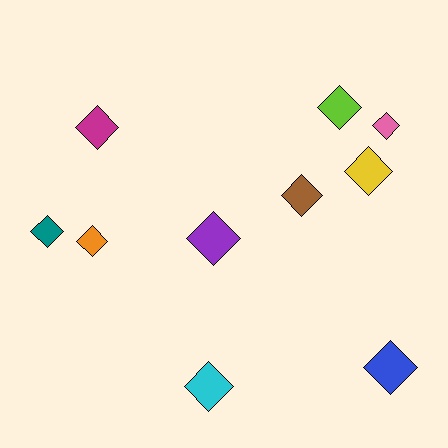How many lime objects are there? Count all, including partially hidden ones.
There is 1 lime object.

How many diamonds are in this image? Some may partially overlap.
There are 10 diamonds.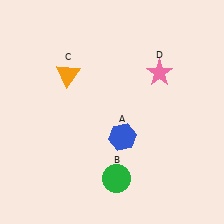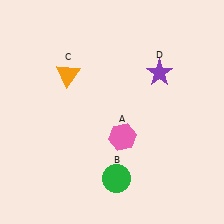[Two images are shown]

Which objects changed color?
A changed from blue to pink. D changed from pink to purple.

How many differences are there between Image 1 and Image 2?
There are 2 differences between the two images.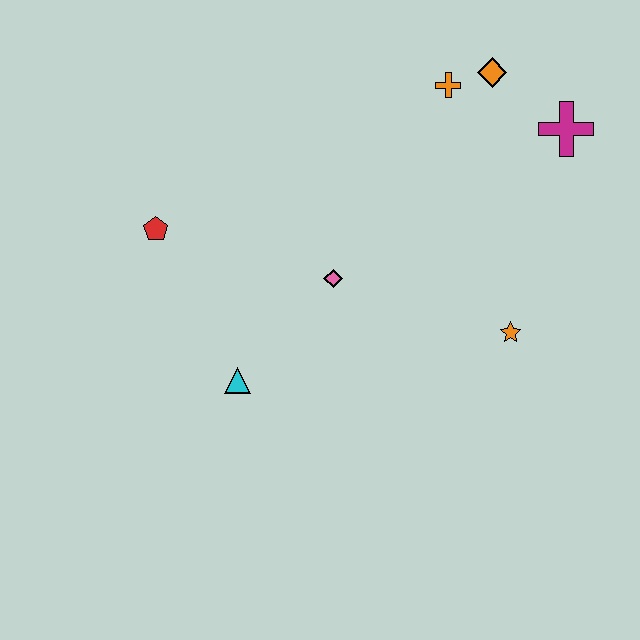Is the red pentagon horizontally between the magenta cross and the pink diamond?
No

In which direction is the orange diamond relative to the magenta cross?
The orange diamond is to the left of the magenta cross.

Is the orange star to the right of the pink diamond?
Yes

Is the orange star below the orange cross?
Yes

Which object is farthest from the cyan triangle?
The magenta cross is farthest from the cyan triangle.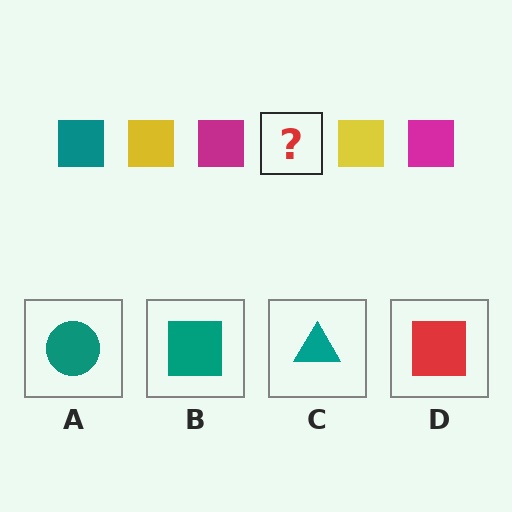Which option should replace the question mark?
Option B.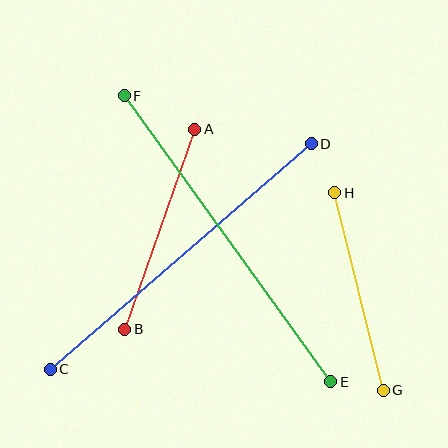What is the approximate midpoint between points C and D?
The midpoint is at approximately (181, 257) pixels.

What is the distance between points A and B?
The distance is approximately 212 pixels.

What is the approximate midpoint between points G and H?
The midpoint is at approximately (359, 292) pixels.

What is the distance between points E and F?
The distance is approximately 353 pixels.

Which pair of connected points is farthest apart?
Points E and F are farthest apart.